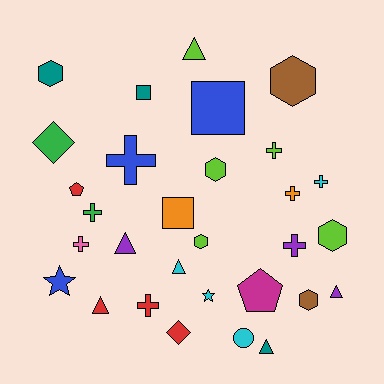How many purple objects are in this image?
There are 3 purple objects.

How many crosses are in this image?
There are 8 crosses.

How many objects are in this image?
There are 30 objects.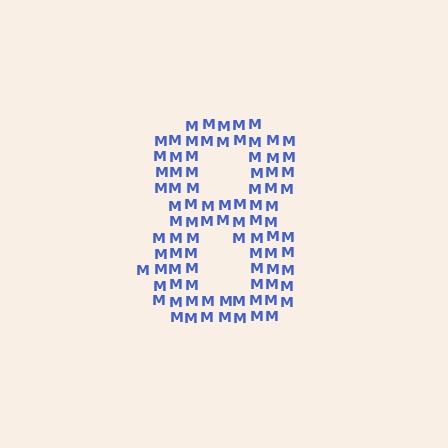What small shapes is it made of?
It is made of small letter M's.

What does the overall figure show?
The overall figure shows the digit 8.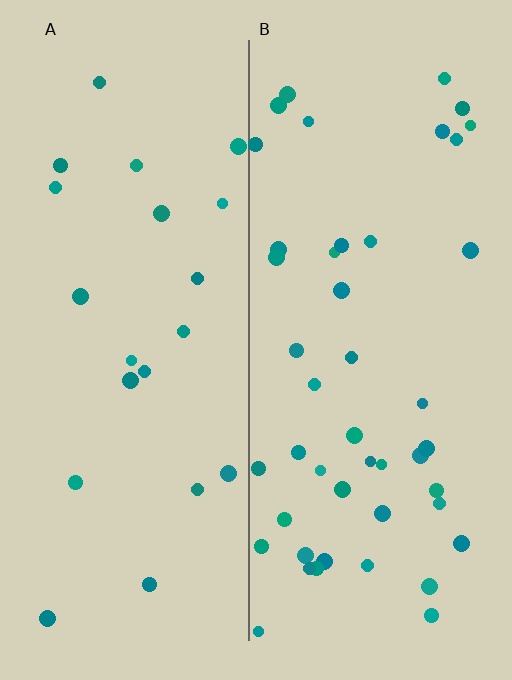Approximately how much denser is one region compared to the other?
Approximately 2.2× — region B over region A.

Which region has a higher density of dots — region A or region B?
B (the right).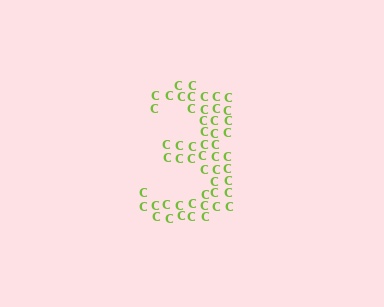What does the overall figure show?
The overall figure shows the digit 3.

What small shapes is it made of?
It is made of small letter C's.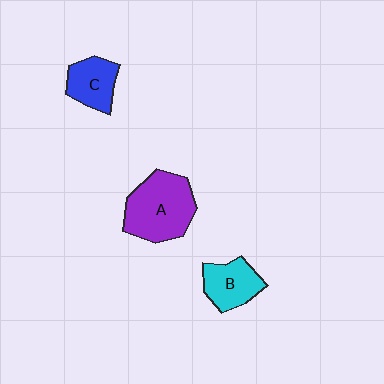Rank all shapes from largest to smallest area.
From largest to smallest: A (purple), B (cyan), C (blue).